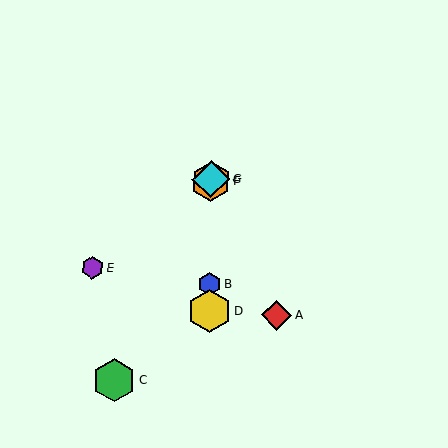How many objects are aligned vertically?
4 objects (B, D, F, G) are aligned vertically.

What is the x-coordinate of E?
Object E is at x≈92.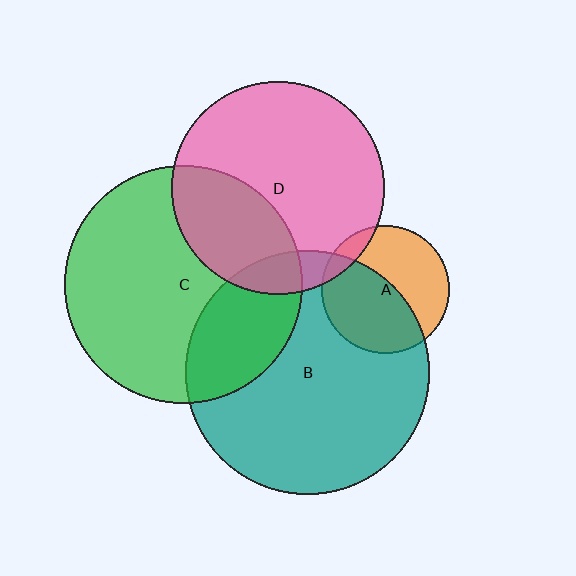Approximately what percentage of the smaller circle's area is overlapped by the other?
Approximately 25%.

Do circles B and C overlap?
Yes.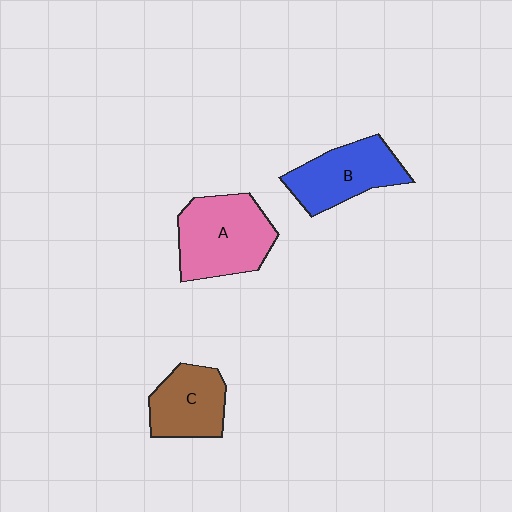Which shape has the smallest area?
Shape C (brown).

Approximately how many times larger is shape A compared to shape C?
Approximately 1.5 times.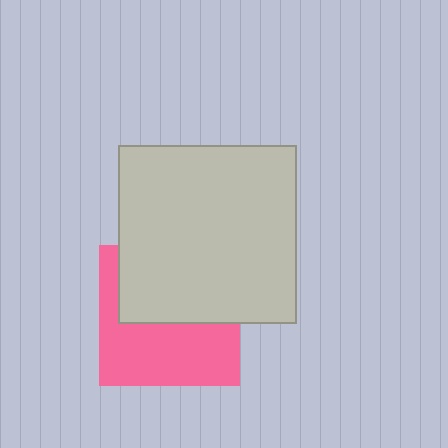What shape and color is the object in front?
The object in front is a light gray square.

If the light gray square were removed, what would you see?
You would see the complete pink square.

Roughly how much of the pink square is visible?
About half of it is visible (roughly 51%).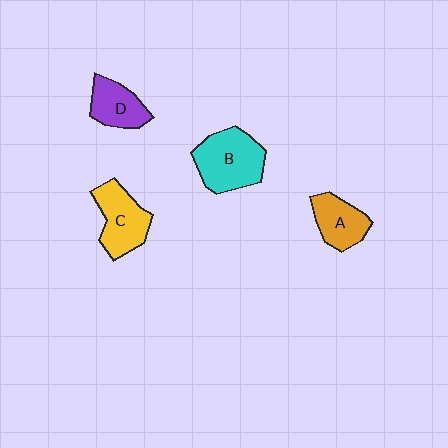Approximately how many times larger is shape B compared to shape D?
Approximately 1.6 times.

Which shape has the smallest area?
Shape D (purple).